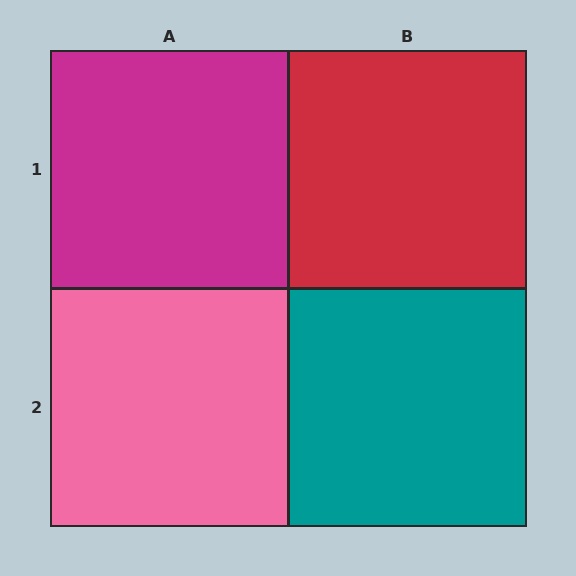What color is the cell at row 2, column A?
Pink.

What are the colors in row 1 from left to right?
Magenta, red.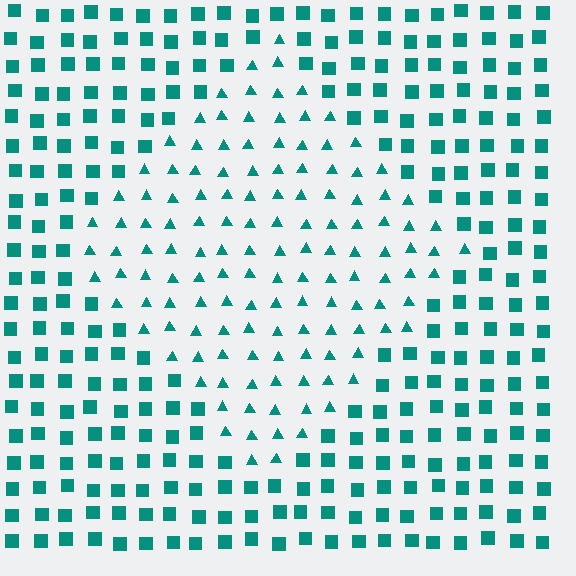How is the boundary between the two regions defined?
The boundary is defined by a change in element shape: triangles inside vs. squares outside. All elements share the same color and spacing.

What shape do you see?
I see a diamond.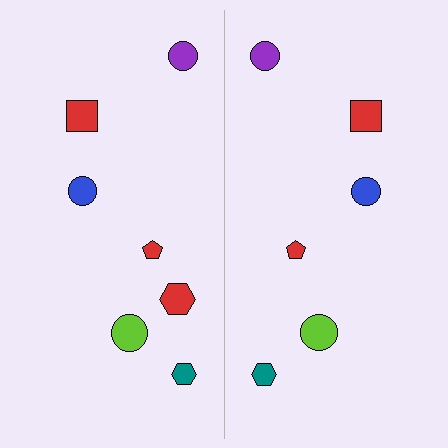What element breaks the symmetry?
A red hexagon is missing from the right side.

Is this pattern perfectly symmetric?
No, the pattern is not perfectly symmetric. A red hexagon is missing from the right side.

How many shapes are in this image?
There are 13 shapes in this image.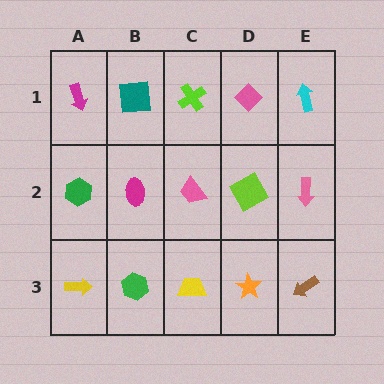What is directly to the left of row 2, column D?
A pink trapezoid.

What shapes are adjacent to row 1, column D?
A lime square (row 2, column D), a lime cross (row 1, column C), a cyan arrow (row 1, column E).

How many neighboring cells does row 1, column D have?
3.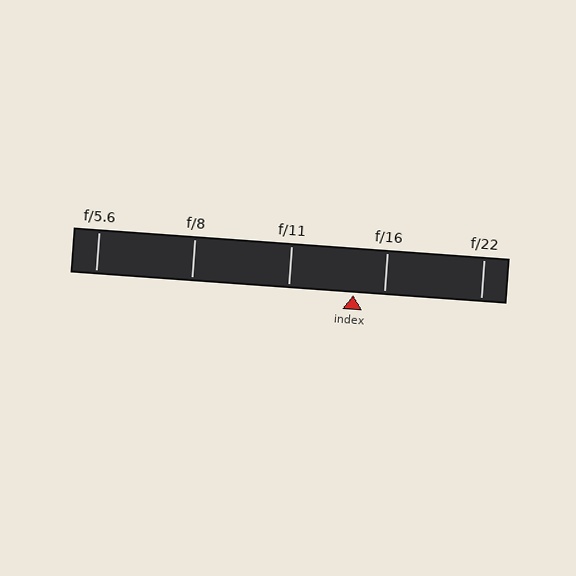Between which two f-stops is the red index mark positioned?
The index mark is between f/11 and f/16.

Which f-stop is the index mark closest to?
The index mark is closest to f/16.